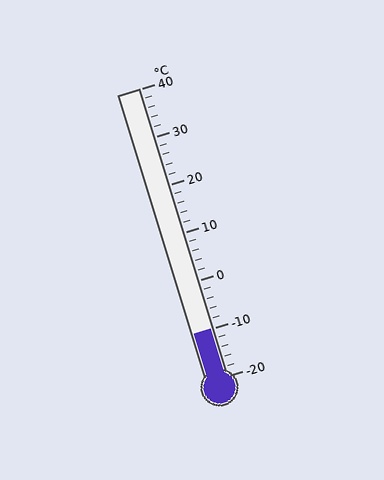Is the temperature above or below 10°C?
The temperature is below 10°C.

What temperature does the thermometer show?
The thermometer shows approximately -10°C.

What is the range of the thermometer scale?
The thermometer scale ranges from -20°C to 40°C.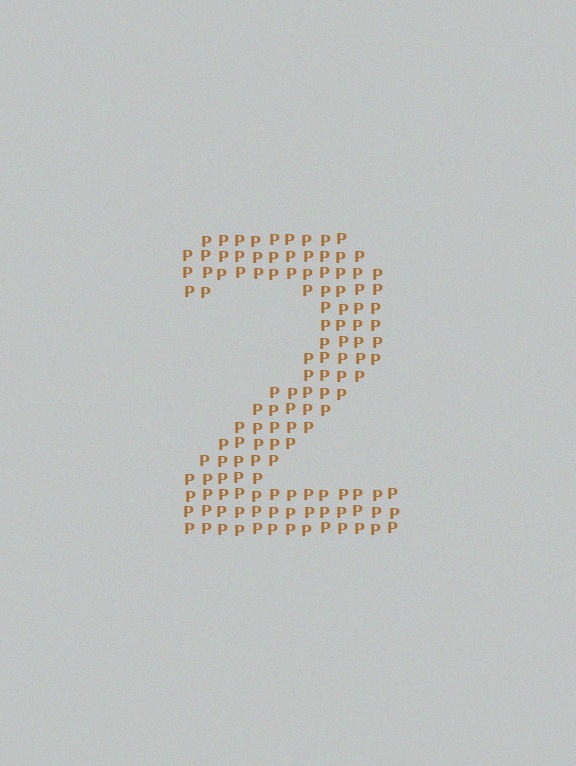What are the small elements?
The small elements are letter P's.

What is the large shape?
The large shape is the digit 2.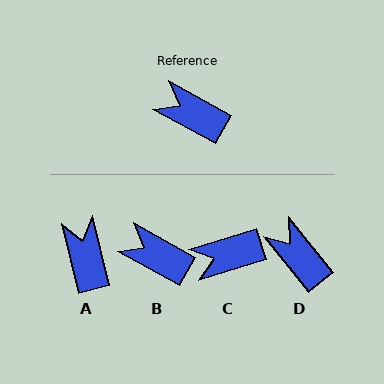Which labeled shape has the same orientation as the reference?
B.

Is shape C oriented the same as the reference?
No, it is off by about 46 degrees.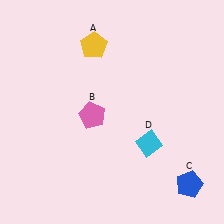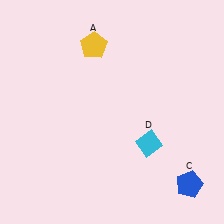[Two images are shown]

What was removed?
The pink pentagon (B) was removed in Image 2.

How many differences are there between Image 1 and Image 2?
There is 1 difference between the two images.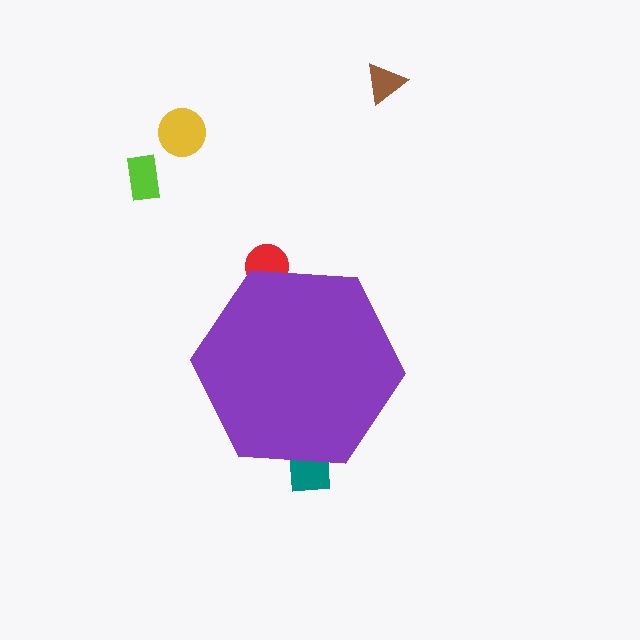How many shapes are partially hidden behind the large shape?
2 shapes are partially hidden.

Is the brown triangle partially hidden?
No, the brown triangle is fully visible.